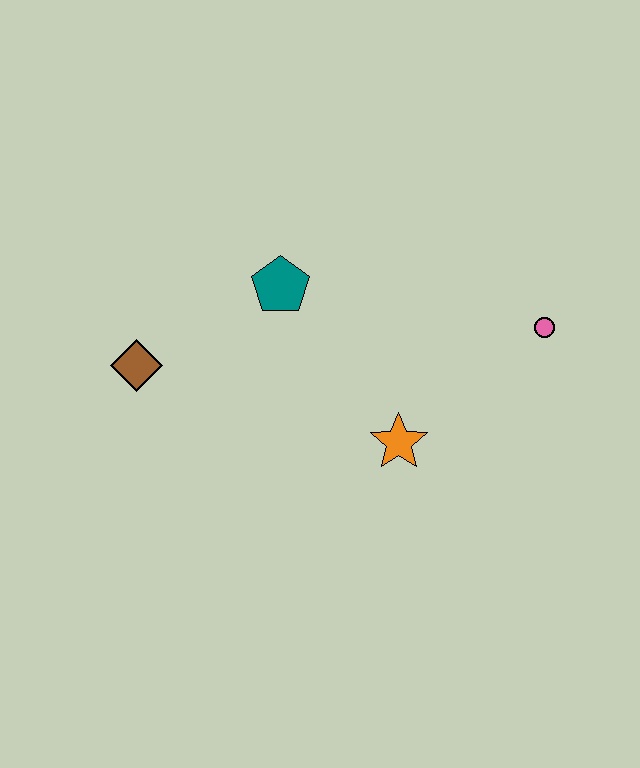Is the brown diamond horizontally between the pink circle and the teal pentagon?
No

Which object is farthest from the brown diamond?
The pink circle is farthest from the brown diamond.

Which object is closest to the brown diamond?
The teal pentagon is closest to the brown diamond.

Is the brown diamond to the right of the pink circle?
No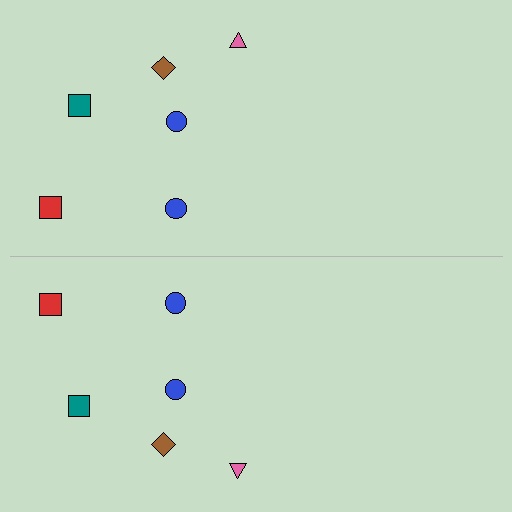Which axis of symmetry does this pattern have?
The pattern has a horizontal axis of symmetry running through the center of the image.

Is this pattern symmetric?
Yes, this pattern has bilateral (reflection) symmetry.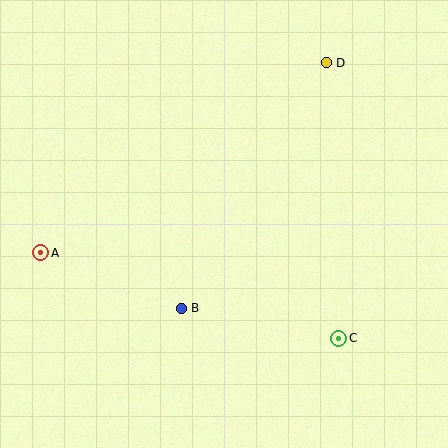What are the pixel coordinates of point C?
Point C is at (339, 338).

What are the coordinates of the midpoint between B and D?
The midpoint between B and D is at (254, 186).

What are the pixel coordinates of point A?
Point A is at (41, 253).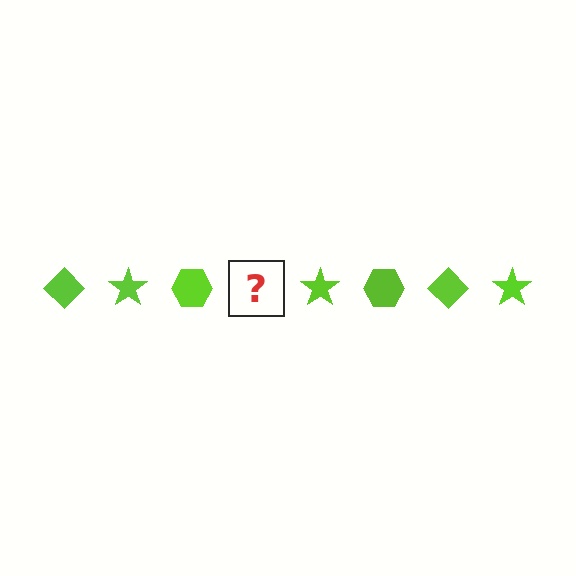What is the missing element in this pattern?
The missing element is a lime diamond.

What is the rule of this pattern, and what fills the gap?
The rule is that the pattern cycles through diamond, star, hexagon shapes in lime. The gap should be filled with a lime diamond.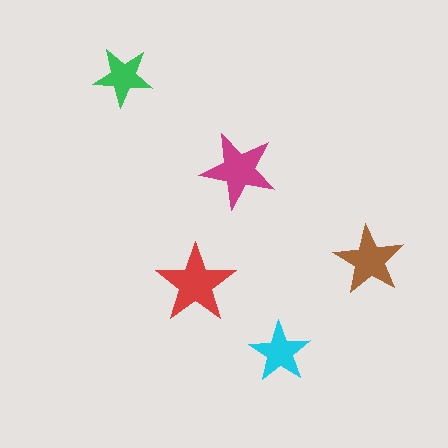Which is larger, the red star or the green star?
The red one.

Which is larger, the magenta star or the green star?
The magenta one.